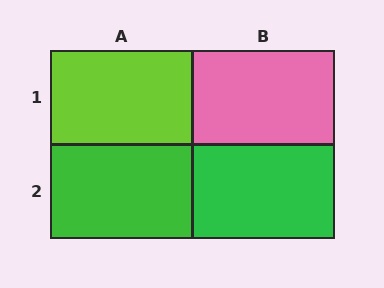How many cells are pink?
1 cell is pink.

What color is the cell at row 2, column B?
Green.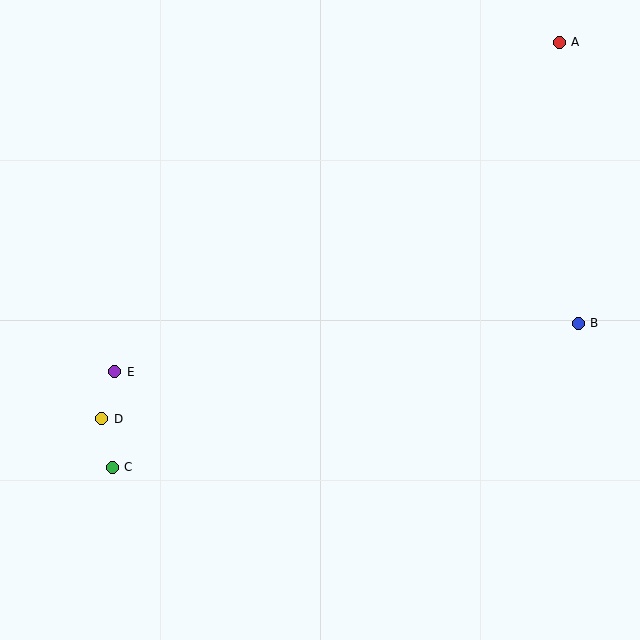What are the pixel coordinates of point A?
Point A is at (559, 42).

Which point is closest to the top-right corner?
Point A is closest to the top-right corner.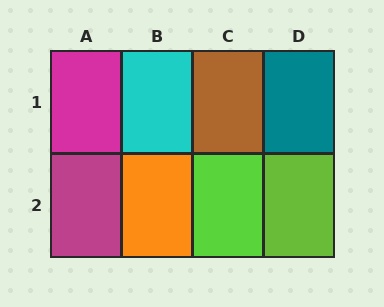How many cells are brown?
1 cell is brown.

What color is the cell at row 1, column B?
Cyan.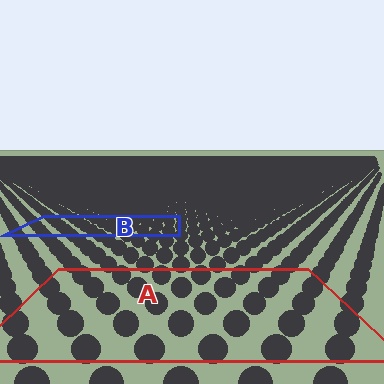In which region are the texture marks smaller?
The texture marks are smaller in region B, because it is farther away.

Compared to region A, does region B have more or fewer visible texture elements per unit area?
Region B has more texture elements per unit area — they are packed more densely because it is farther away.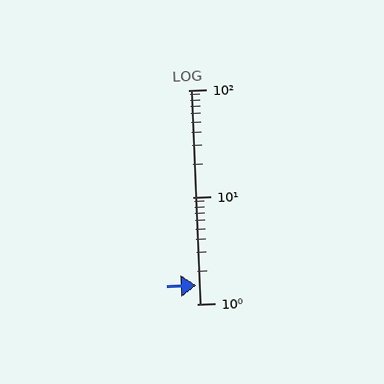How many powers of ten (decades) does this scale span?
The scale spans 2 decades, from 1 to 100.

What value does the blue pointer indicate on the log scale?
The pointer indicates approximately 1.5.